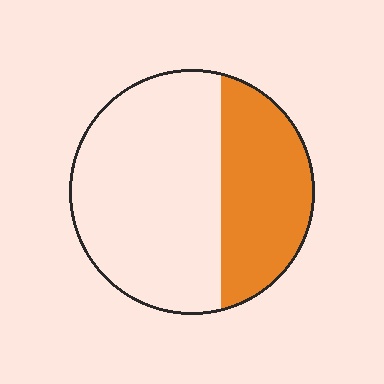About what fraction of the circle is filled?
About one third (1/3).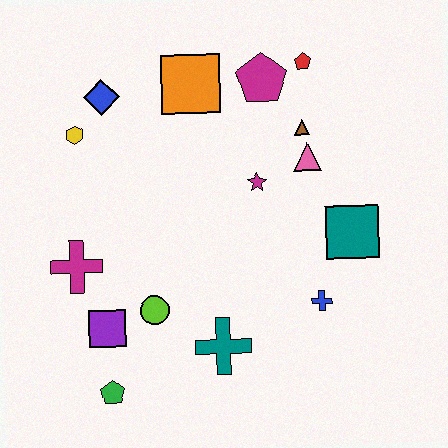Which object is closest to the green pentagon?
The purple square is closest to the green pentagon.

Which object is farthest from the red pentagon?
The green pentagon is farthest from the red pentagon.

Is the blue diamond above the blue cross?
Yes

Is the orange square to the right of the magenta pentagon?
No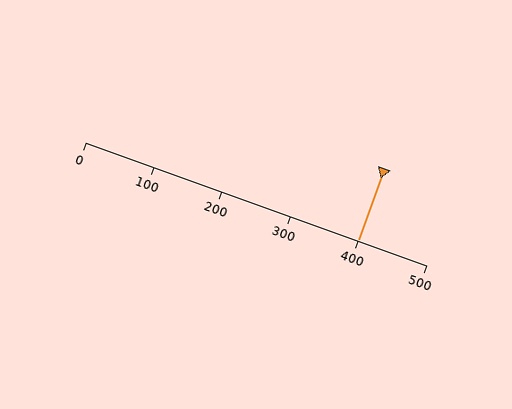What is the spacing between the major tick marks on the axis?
The major ticks are spaced 100 apart.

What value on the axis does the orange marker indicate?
The marker indicates approximately 400.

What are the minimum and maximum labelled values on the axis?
The axis runs from 0 to 500.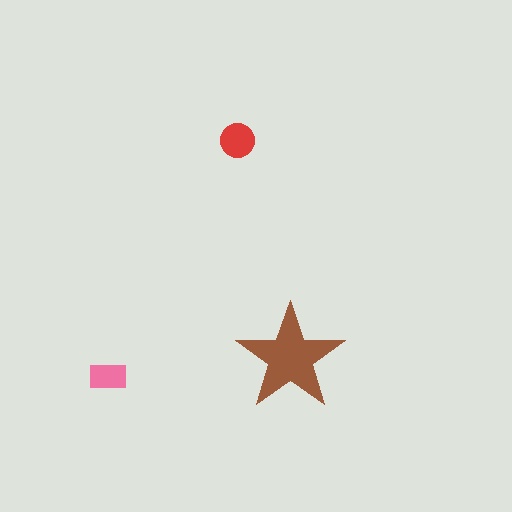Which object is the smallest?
The pink rectangle.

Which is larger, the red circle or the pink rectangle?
The red circle.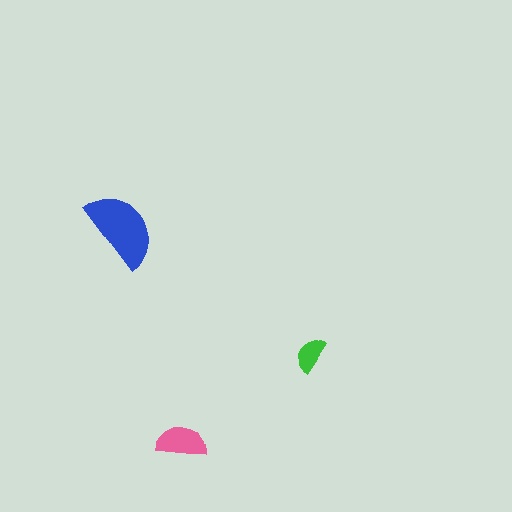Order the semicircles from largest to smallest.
the blue one, the pink one, the green one.